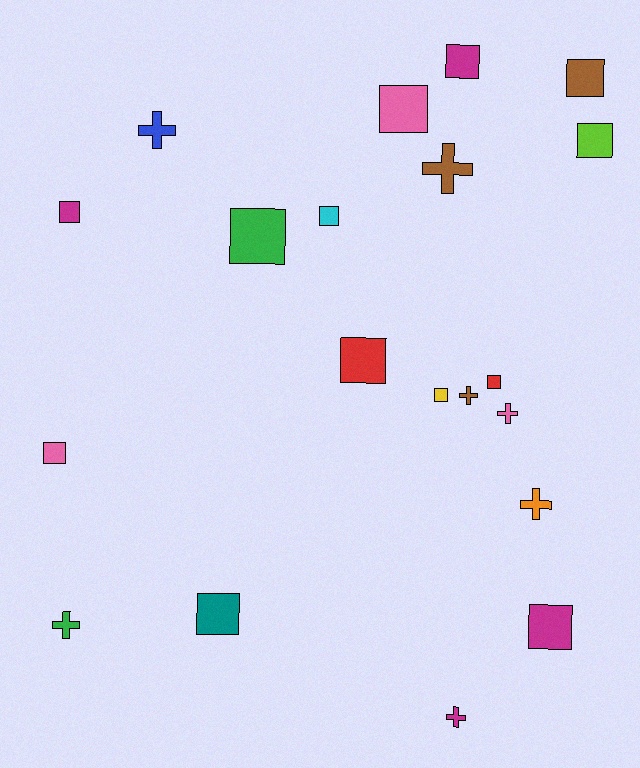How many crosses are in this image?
There are 7 crosses.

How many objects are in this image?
There are 20 objects.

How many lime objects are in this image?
There is 1 lime object.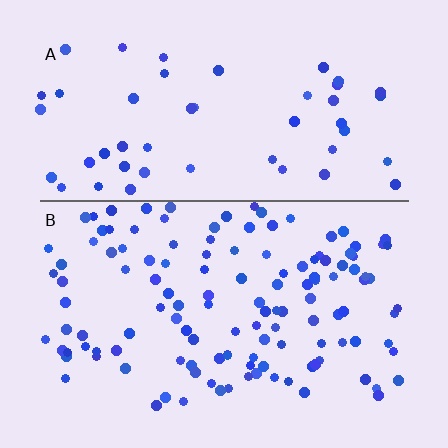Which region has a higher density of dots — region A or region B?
B (the bottom).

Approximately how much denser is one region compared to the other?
Approximately 2.6× — region B over region A.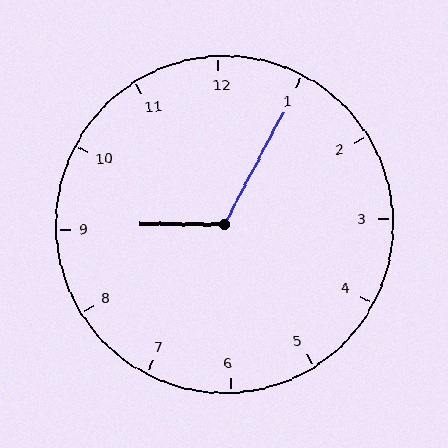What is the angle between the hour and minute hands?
Approximately 118 degrees.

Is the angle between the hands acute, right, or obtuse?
It is obtuse.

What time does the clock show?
9:05.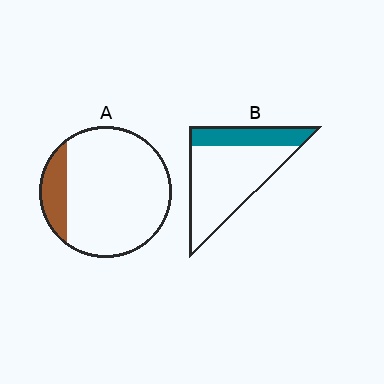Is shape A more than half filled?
No.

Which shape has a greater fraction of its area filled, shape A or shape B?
Shape B.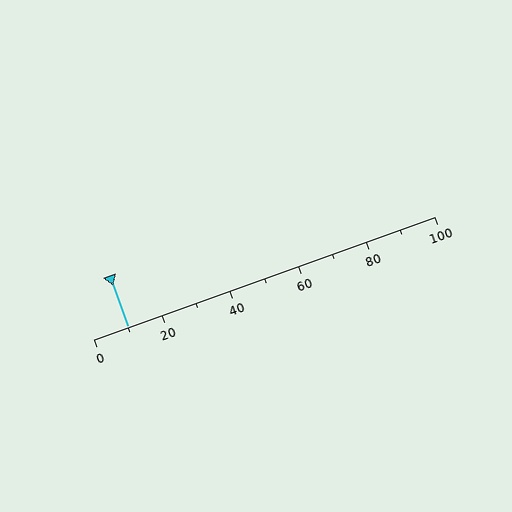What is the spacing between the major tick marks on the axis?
The major ticks are spaced 20 apart.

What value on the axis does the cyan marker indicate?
The marker indicates approximately 10.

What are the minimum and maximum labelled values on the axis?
The axis runs from 0 to 100.